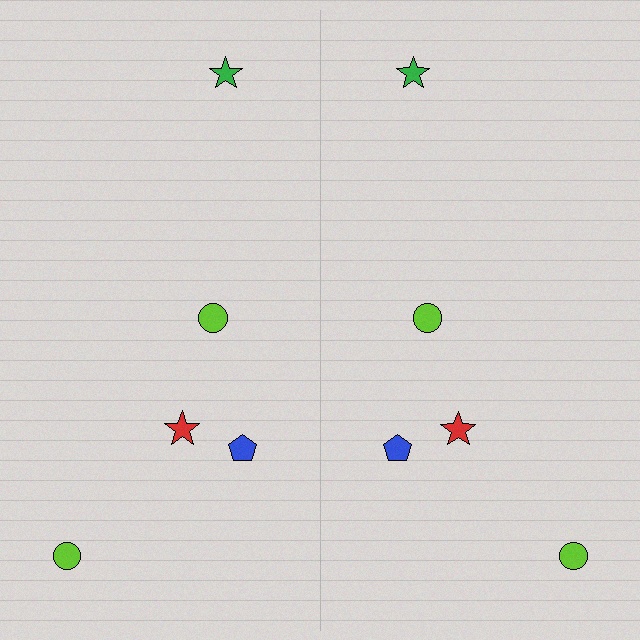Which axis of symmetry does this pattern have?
The pattern has a vertical axis of symmetry running through the center of the image.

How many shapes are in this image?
There are 10 shapes in this image.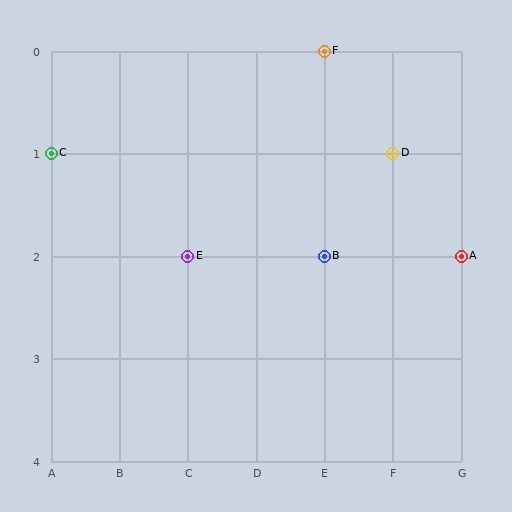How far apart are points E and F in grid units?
Points E and F are 2 columns and 2 rows apart (about 2.8 grid units diagonally).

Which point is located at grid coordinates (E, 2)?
Point B is at (E, 2).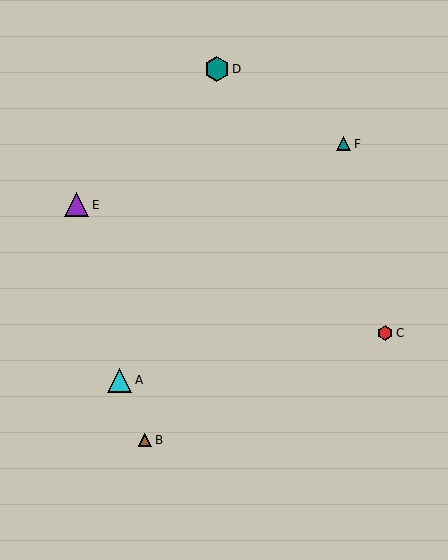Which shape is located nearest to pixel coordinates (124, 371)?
The cyan triangle (labeled A) at (120, 380) is nearest to that location.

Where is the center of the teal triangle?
The center of the teal triangle is at (344, 144).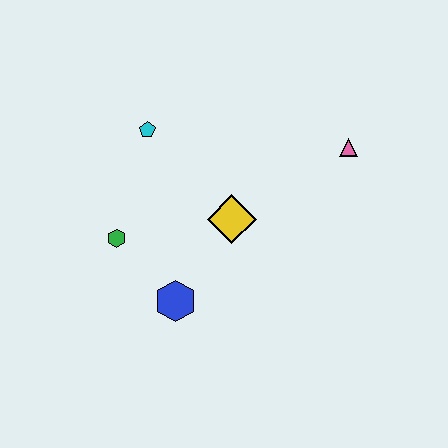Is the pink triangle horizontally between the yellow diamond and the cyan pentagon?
No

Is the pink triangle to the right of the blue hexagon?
Yes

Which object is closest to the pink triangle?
The yellow diamond is closest to the pink triangle.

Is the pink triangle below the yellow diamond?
No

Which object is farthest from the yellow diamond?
The pink triangle is farthest from the yellow diamond.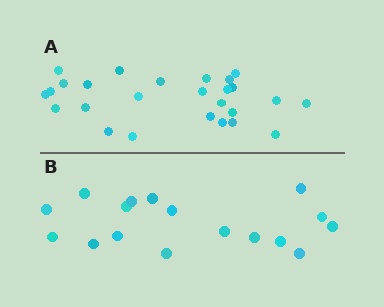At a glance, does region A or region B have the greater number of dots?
Region A (the top region) has more dots.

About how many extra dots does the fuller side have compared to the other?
Region A has roughly 8 or so more dots than region B.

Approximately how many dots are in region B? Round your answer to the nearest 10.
About 20 dots. (The exact count is 17, which rounds to 20.)